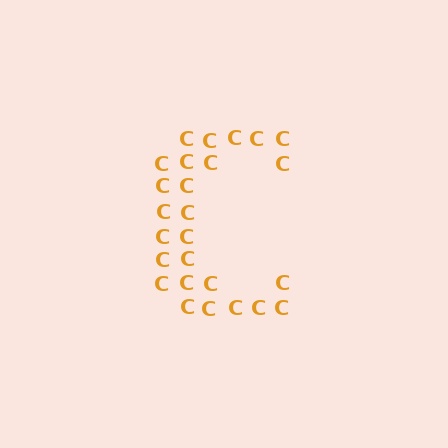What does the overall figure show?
The overall figure shows the letter C.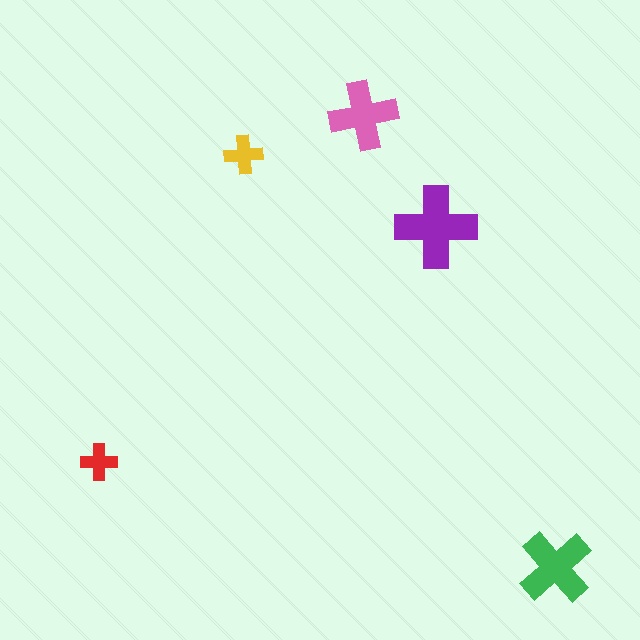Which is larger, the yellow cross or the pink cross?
The pink one.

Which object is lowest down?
The green cross is bottommost.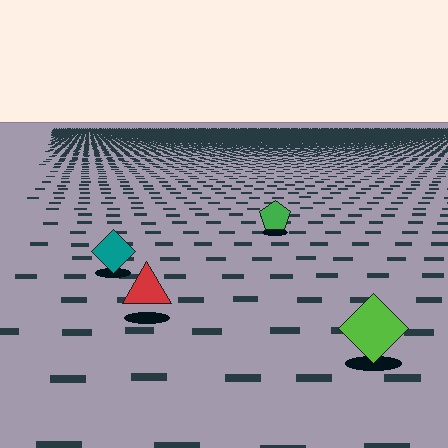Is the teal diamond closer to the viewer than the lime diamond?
No. The lime diamond is closer — you can tell from the texture gradient: the ground texture is coarser near it.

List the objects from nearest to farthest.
From nearest to farthest: the lime diamond, the red triangle, the teal diamond, the green pentagon.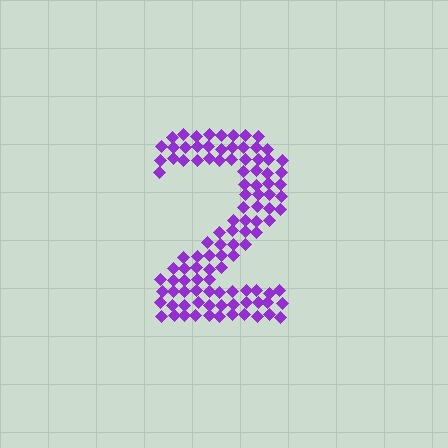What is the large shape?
The large shape is the digit 2.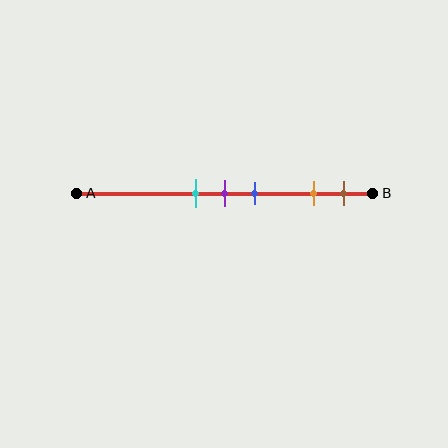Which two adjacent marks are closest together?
The cyan and purple marks are the closest adjacent pair.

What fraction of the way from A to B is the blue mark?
The blue mark is approximately 60% (0.6) of the way from A to B.